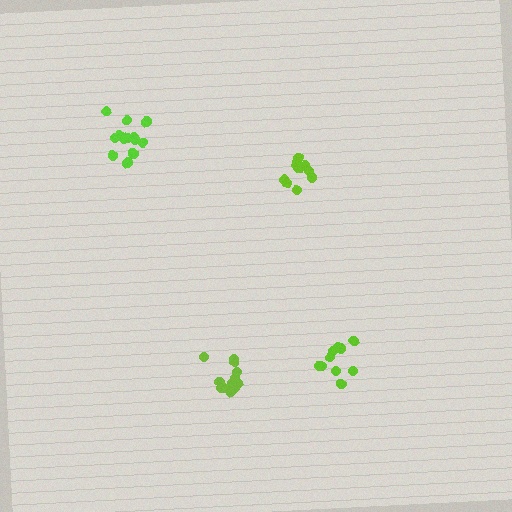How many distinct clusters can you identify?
There are 4 distinct clusters.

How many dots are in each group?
Group 1: 10 dots, Group 2: 13 dots, Group 3: 12 dots, Group 4: 13 dots (48 total).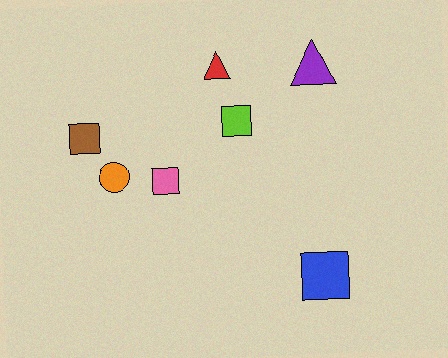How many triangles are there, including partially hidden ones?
There are 2 triangles.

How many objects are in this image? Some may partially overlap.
There are 7 objects.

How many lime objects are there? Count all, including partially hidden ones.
There is 1 lime object.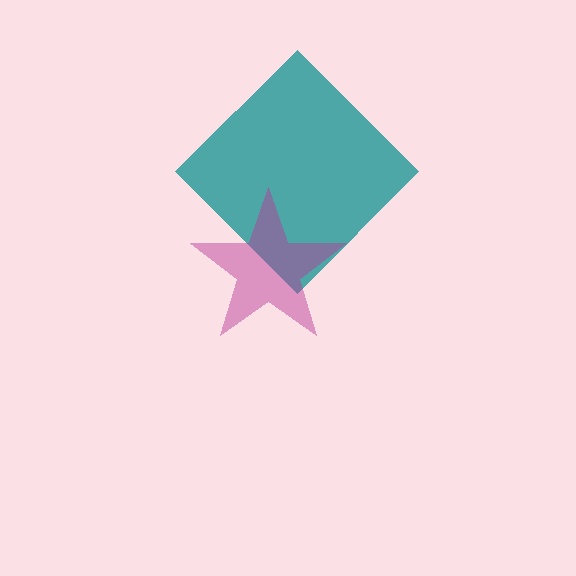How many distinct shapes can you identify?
There are 2 distinct shapes: a teal diamond, a magenta star.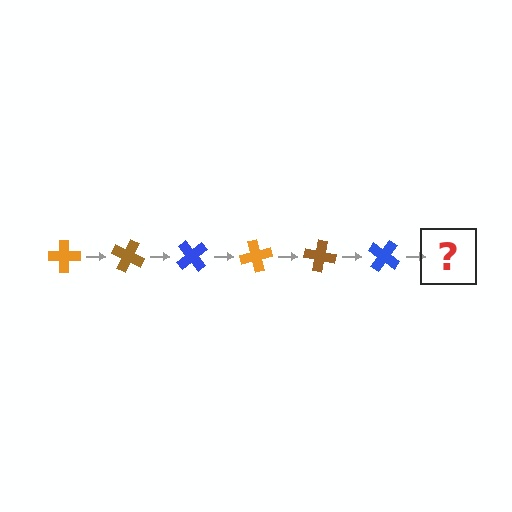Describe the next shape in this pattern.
It should be an orange cross, rotated 150 degrees from the start.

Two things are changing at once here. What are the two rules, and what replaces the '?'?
The two rules are that it rotates 25 degrees each step and the color cycles through orange, brown, and blue. The '?' should be an orange cross, rotated 150 degrees from the start.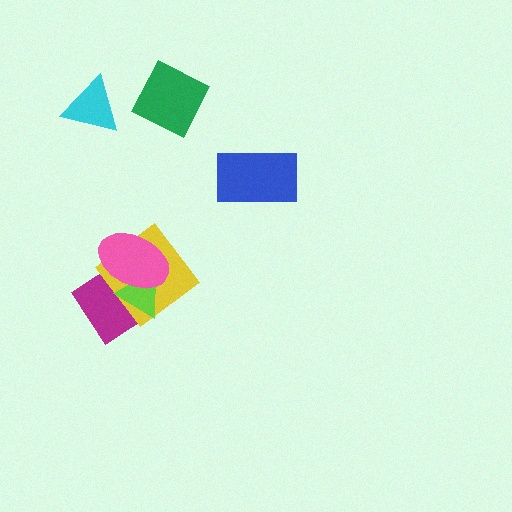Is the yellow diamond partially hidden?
Yes, it is partially covered by another shape.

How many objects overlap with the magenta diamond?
3 objects overlap with the magenta diamond.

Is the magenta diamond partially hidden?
Yes, it is partially covered by another shape.